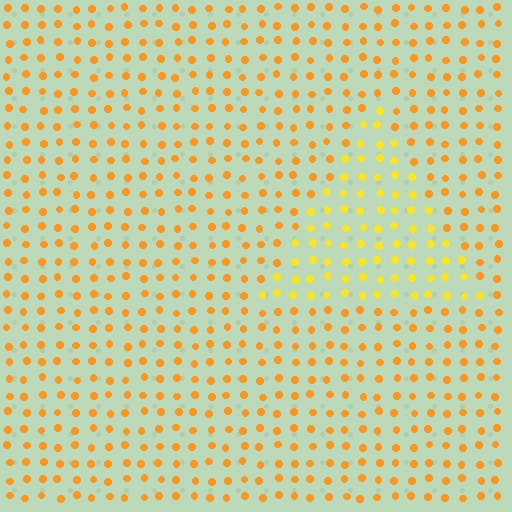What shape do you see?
I see a triangle.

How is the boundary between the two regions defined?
The boundary is defined purely by a slight shift in hue (about 21 degrees). Spacing, size, and orientation are identical on both sides.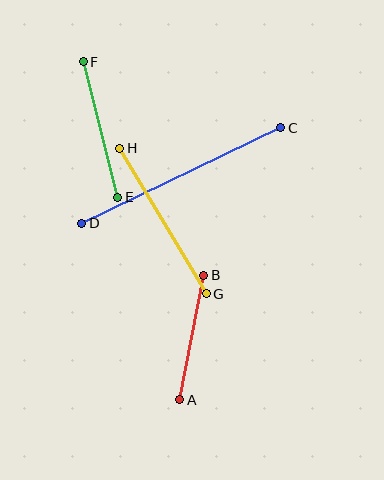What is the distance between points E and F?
The distance is approximately 140 pixels.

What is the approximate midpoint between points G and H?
The midpoint is at approximately (163, 221) pixels.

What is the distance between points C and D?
The distance is approximately 221 pixels.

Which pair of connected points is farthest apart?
Points C and D are farthest apart.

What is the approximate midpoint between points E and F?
The midpoint is at approximately (100, 130) pixels.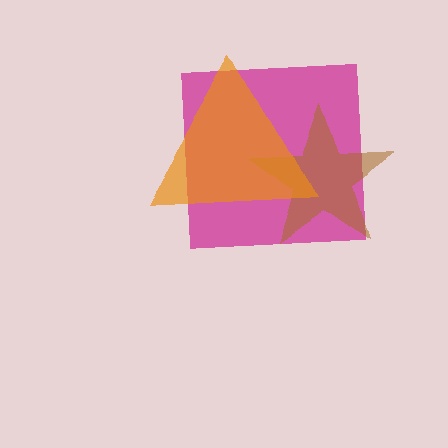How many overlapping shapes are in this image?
There are 3 overlapping shapes in the image.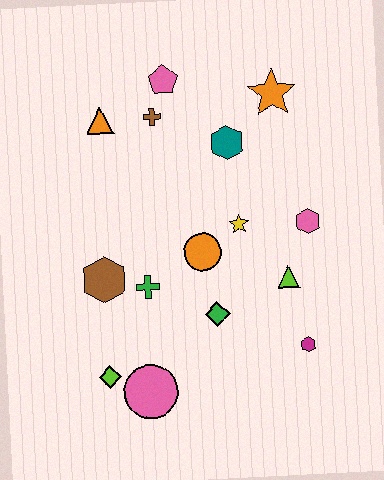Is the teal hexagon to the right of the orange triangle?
Yes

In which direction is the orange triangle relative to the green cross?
The orange triangle is above the green cross.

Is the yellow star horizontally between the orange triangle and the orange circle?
No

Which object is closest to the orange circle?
The yellow star is closest to the orange circle.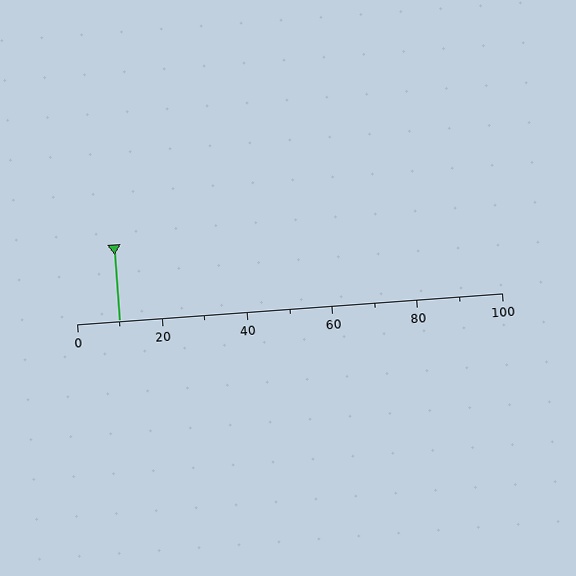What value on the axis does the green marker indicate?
The marker indicates approximately 10.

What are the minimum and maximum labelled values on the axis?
The axis runs from 0 to 100.